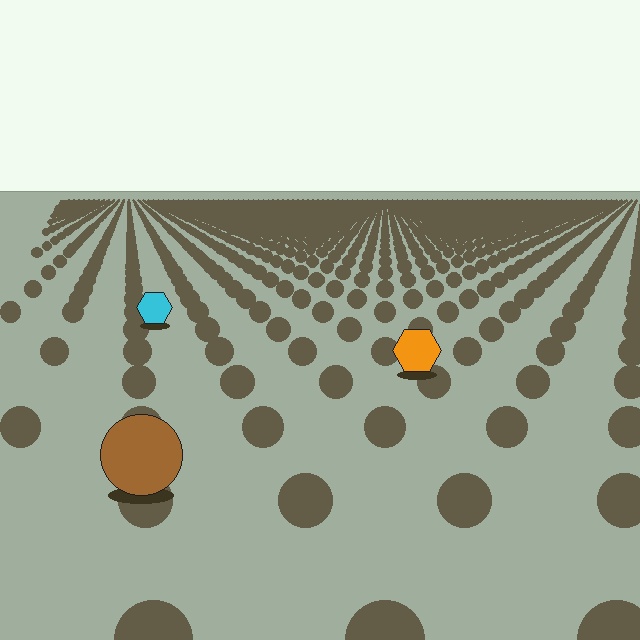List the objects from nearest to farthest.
From nearest to farthest: the brown circle, the orange hexagon, the cyan hexagon.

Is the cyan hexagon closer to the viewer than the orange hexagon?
No. The orange hexagon is closer — you can tell from the texture gradient: the ground texture is coarser near it.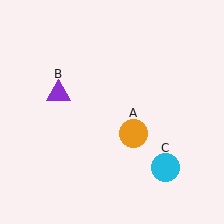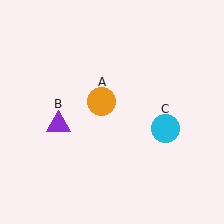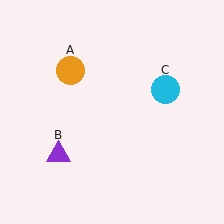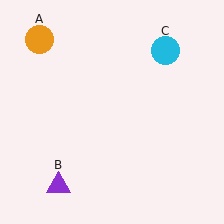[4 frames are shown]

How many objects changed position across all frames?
3 objects changed position: orange circle (object A), purple triangle (object B), cyan circle (object C).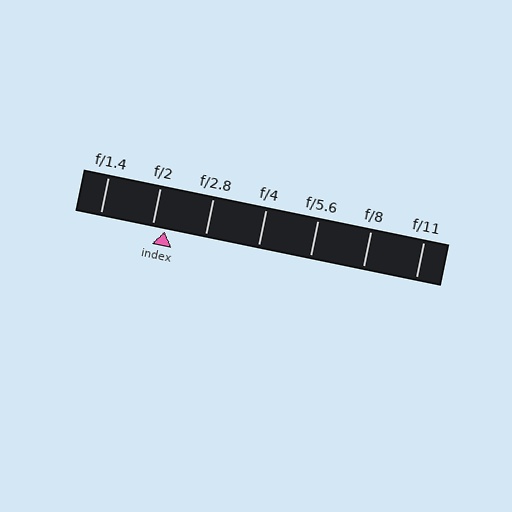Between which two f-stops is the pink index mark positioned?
The index mark is between f/2 and f/2.8.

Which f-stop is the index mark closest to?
The index mark is closest to f/2.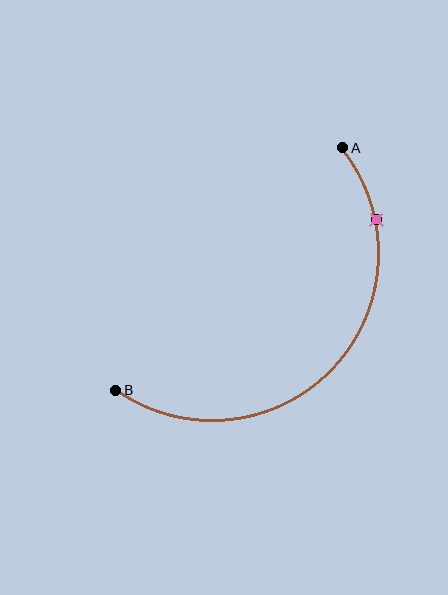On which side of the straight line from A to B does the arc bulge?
The arc bulges below and to the right of the straight line connecting A and B.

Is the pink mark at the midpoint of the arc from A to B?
No. The pink mark lies on the arc but is closer to endpoint A. The arc midpoint would be at the point on the curve equidistant along the arc from both A and B.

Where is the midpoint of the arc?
The arc midpoint is the point on the curve farthest from the straight line joining A and B. It sits below and to the right of that line.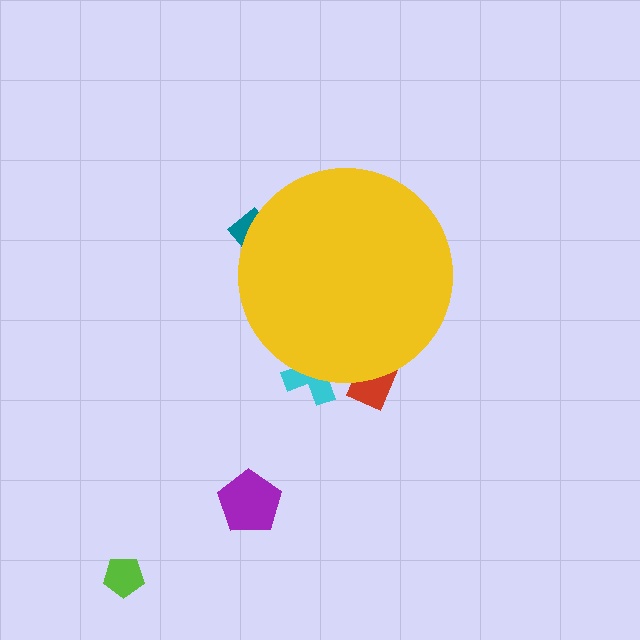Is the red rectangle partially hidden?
Yes, the red rectangle is partially hidden behind the yellow circle.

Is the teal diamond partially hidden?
Yes, the teal diamond is partially hidden behind the yellow circle.